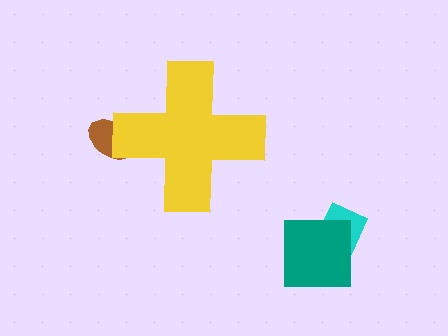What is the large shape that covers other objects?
A yellow cross.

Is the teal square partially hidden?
No, the teal square is fully visible.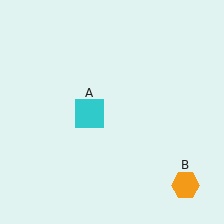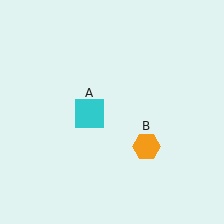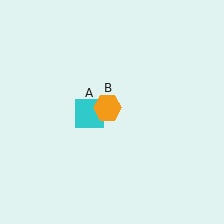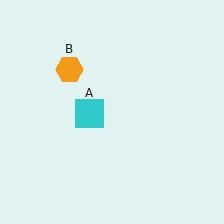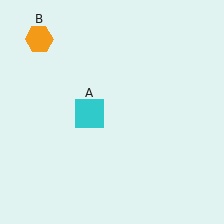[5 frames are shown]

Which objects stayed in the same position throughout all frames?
Cyan square (object A) remained stationary.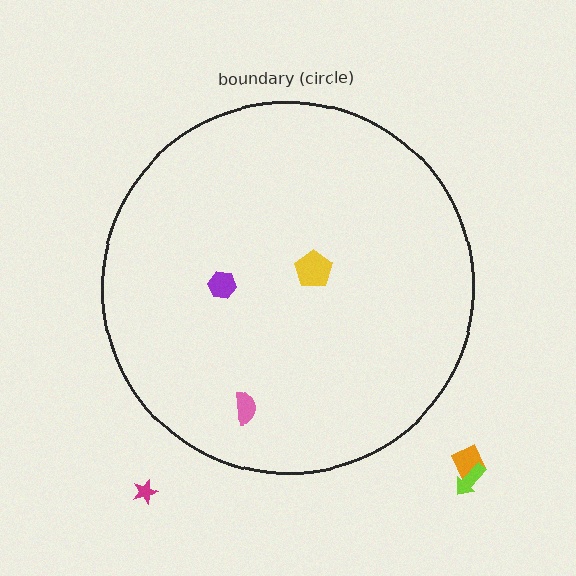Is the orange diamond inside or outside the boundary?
Outside.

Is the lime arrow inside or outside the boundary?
Outside.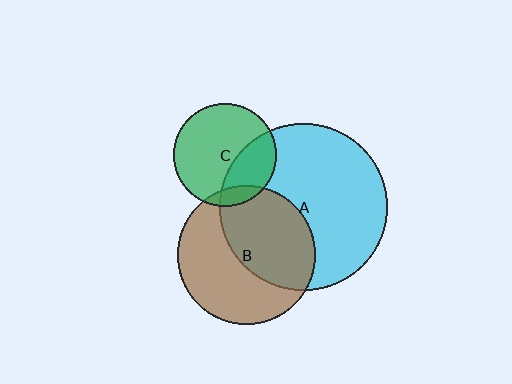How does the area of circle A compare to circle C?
Approximately 2.7 times.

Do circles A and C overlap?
Yes.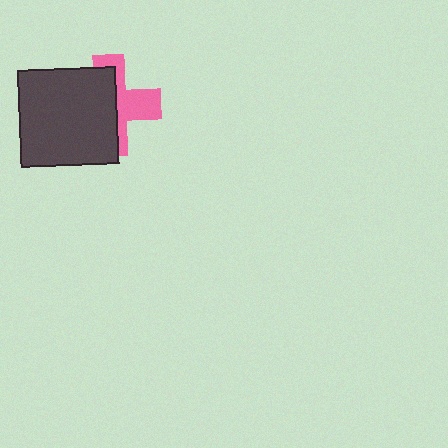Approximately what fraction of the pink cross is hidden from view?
Roughly 57% of the pink cross is hidden behind the dark gray square.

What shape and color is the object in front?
The object in front is a dark gray square.